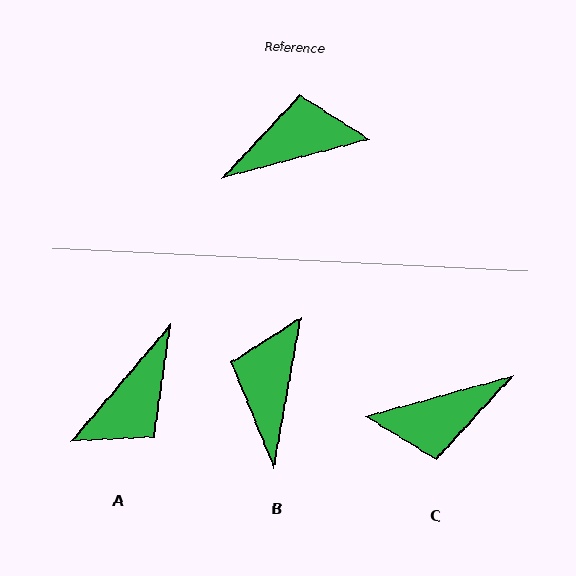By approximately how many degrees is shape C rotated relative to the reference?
Approximately 179 degrees clockwise.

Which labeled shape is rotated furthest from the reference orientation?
C, about 179 degrees away.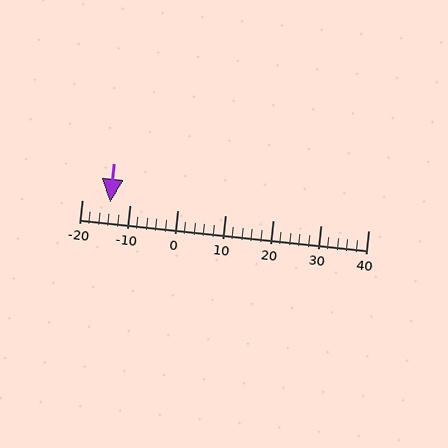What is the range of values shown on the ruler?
The ruler shows values from -20 to 40.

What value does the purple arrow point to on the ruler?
The purple arrow points to approximately -14.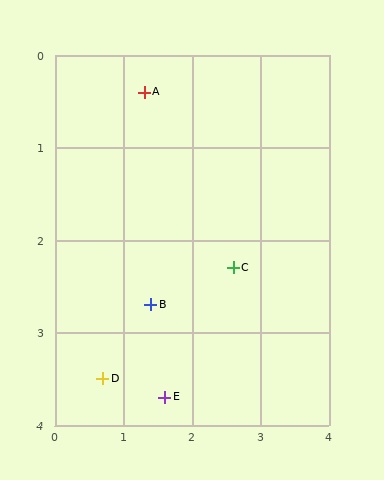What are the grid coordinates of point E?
Point E is at approximately (1.6, 3.7).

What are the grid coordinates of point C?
Point C is at approximately (2.6, 2.3).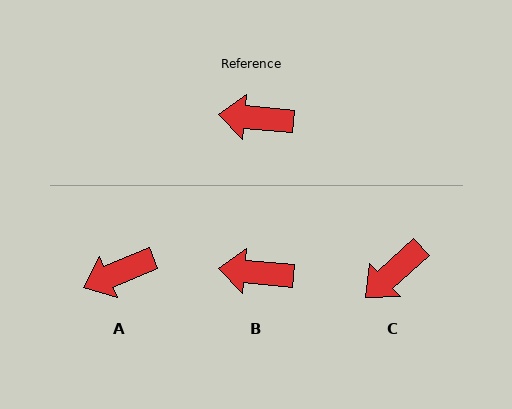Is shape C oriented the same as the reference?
No, it is off by about 48 degrees.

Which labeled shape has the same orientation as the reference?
B.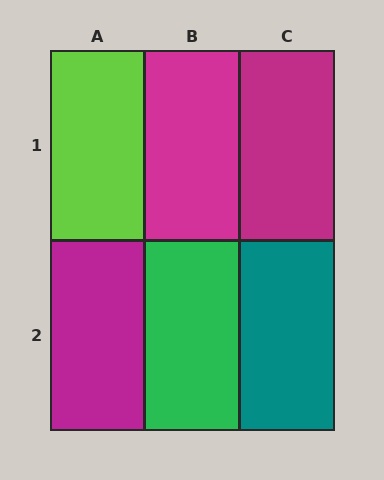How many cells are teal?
1 cell is teal.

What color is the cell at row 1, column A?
Lime.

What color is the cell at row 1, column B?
Magenta.